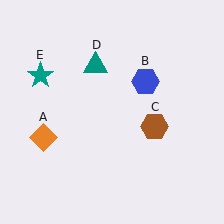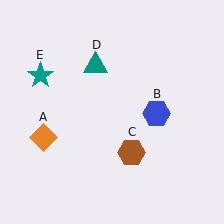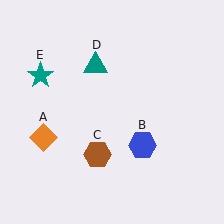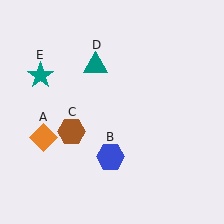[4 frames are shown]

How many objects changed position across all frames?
2 objects changed position: blue hexagon (object B), brown hexagon (object C).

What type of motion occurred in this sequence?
The blue hexagon (object B), brown hexagon (object C) rotated clockwise around the center of the scene.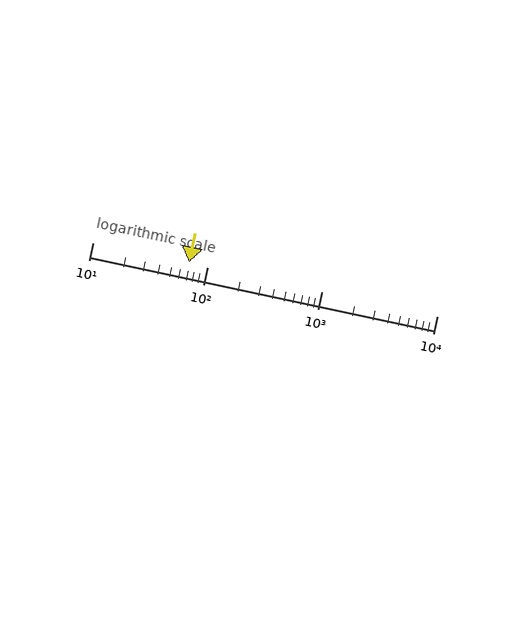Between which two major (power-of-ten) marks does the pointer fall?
The pointer is between 10 and 100.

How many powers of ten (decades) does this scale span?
The scale spans 3 decades, from 10 to 10000.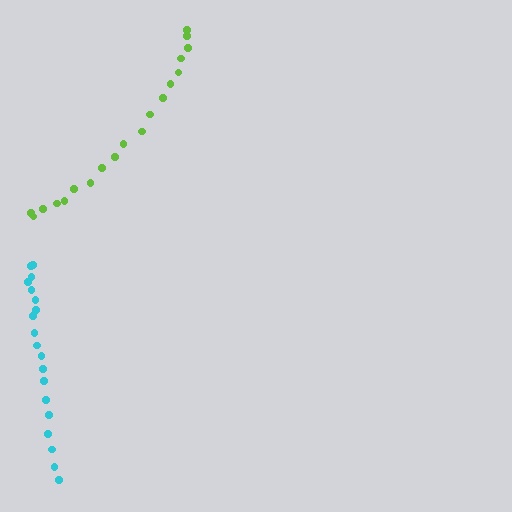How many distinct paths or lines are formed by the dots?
There are 2 distinct paths.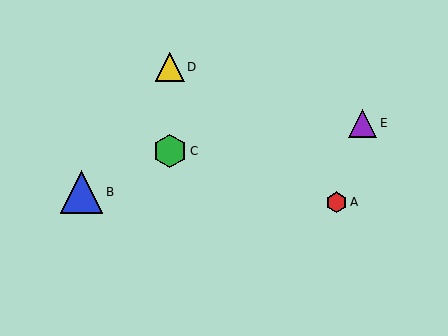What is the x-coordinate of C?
Object C is at x≈170.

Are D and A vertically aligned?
No, D is at x≈170 and A is at x≈337.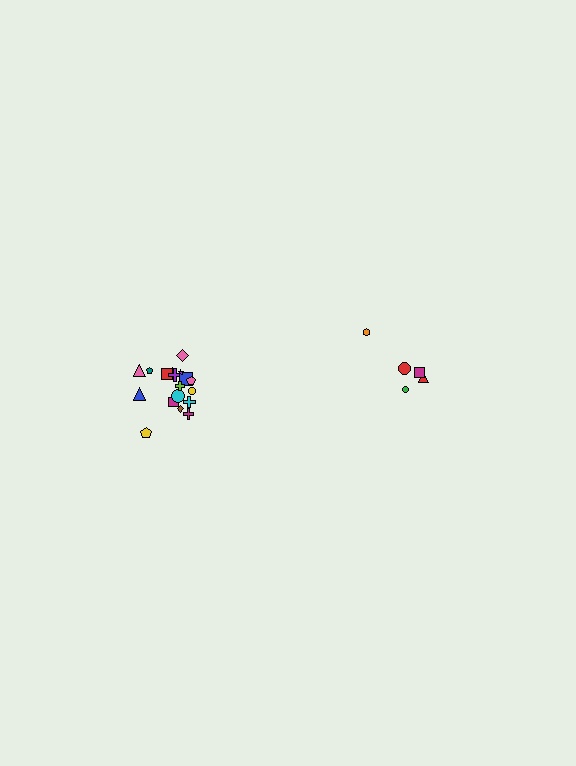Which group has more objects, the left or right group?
The left group.